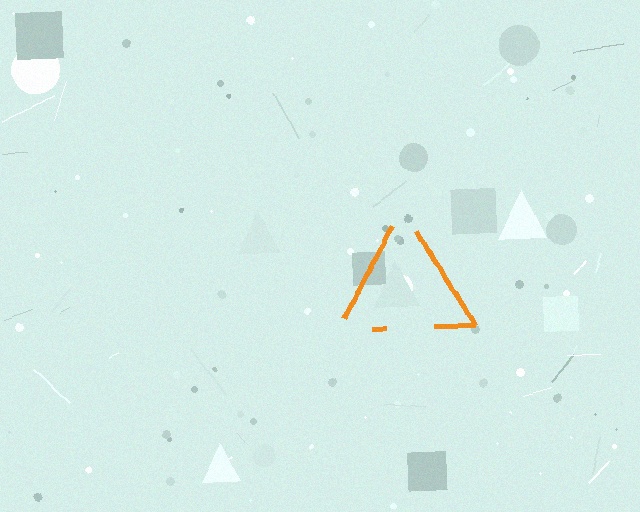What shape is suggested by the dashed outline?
The dashed outline suggests a triangle.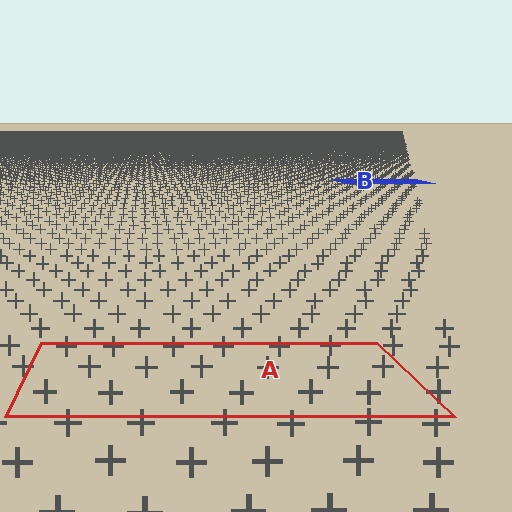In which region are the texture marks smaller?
The texture marks are smaller in region B, because it is farther away.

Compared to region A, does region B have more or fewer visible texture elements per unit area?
Region B has more texture elements per unit area — they are packed more densely because it is farther away.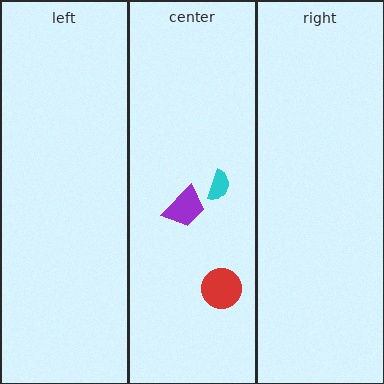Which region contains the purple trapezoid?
The center region.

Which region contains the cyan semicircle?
The center region.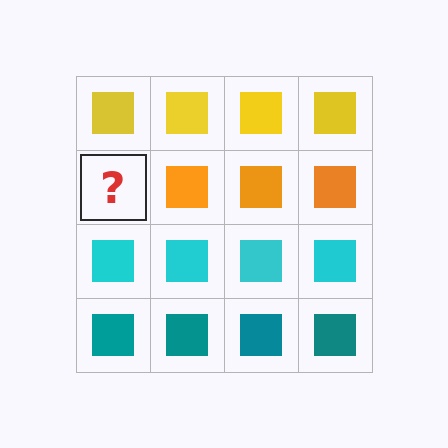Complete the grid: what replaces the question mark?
The question mark should be replaced with an orange square.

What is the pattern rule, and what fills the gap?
The rule is that each row has a consistent color. The gap should be filled with an orange square.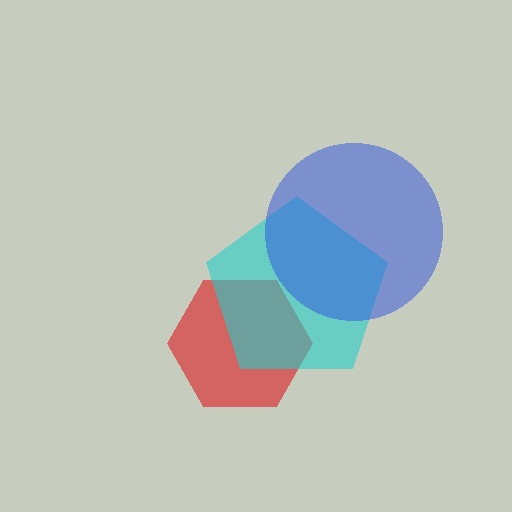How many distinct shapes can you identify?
There are 3 distinct shapes: a red hexagon, a cyan pentagon, a blue circle.